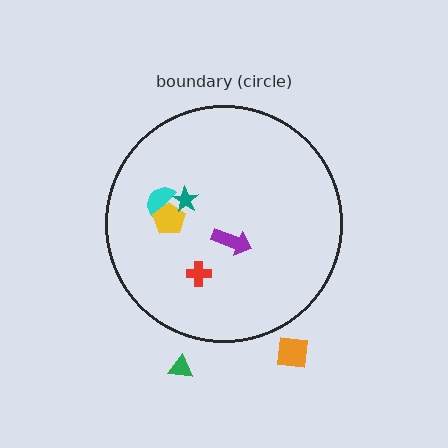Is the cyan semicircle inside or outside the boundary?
Inside.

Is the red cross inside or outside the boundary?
Inside.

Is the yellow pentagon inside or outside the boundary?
Inside.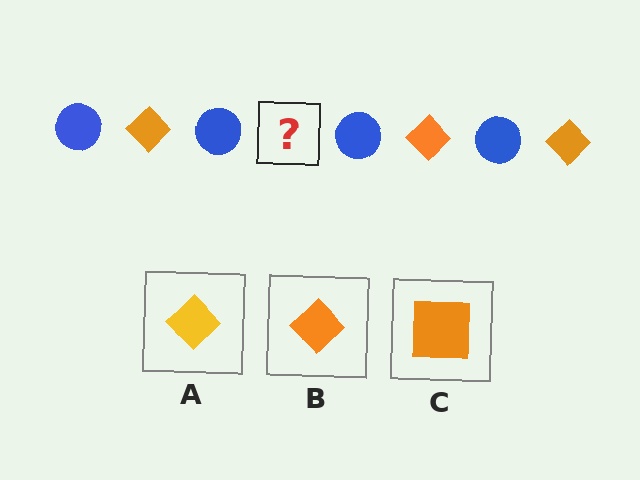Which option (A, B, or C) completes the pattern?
B.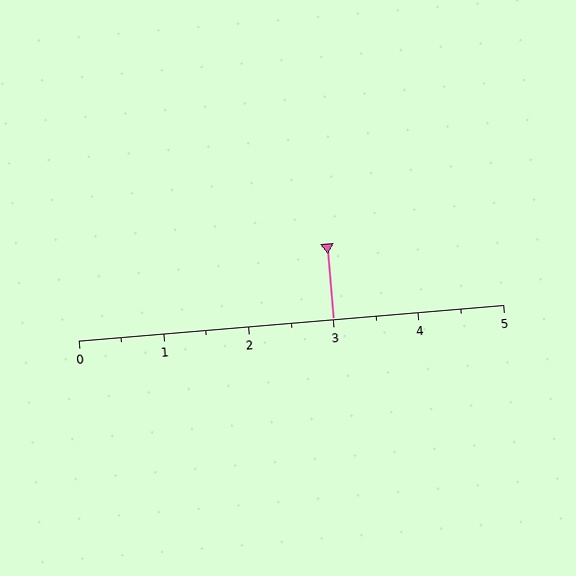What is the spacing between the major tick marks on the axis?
The major ticks are spaced 1 apart.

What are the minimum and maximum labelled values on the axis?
The axis runs from 0 to 5.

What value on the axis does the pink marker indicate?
The marker indicates approximately 3.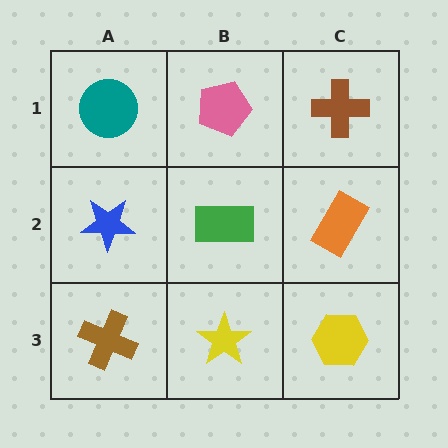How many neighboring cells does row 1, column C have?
2.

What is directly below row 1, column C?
An orange rectangle.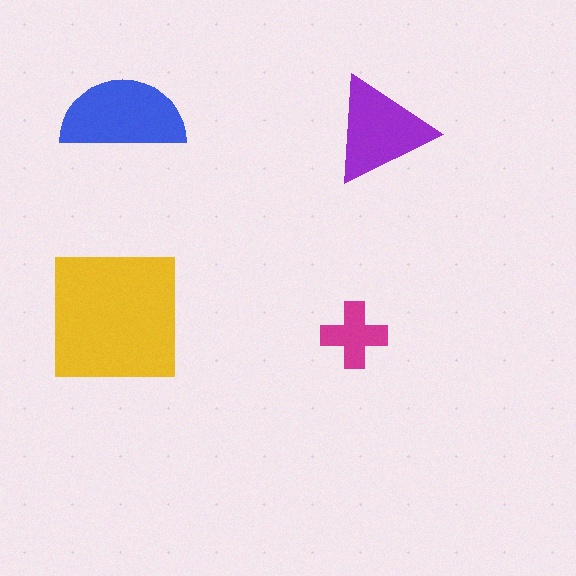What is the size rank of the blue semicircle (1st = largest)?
2nd.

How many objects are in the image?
There are 4 objects in the image.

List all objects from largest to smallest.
The yellow square, the blue semicircle, the purple triangle, the magenta cross.